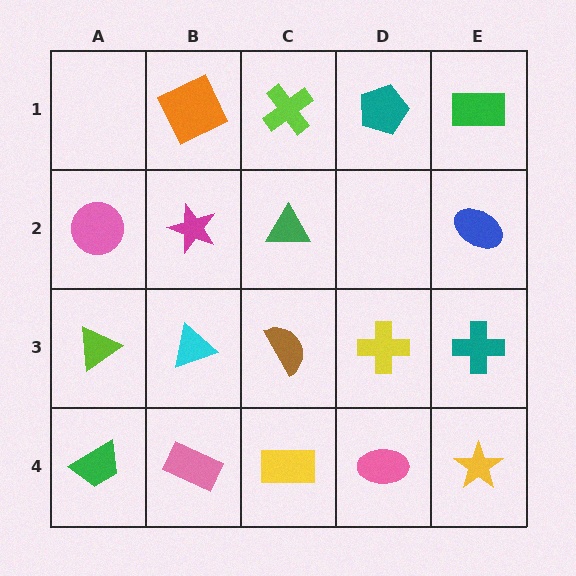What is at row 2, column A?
A pink circle.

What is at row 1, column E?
A green rectangle.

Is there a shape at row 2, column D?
No, that cell is empty.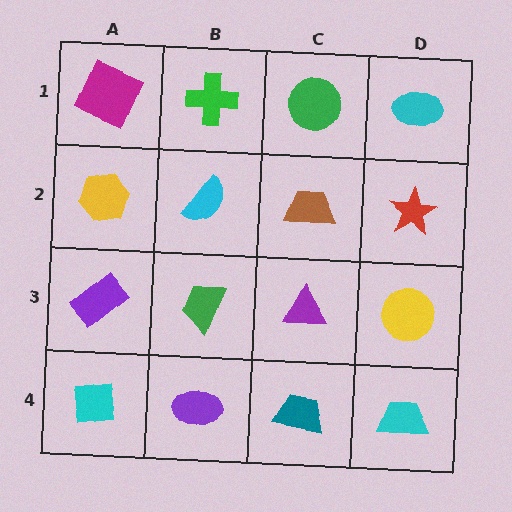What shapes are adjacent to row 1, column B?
A cyan semicircle (row 2, column B), a magenta square (row 1, column A), a green circle (row 1, column C).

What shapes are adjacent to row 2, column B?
A green cross (row 1, column B), a green trapezoid (row 3, column B), a yellow hexagon (row 2, column A), a brown trapezoid (row 2, column C).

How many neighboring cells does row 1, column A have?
2.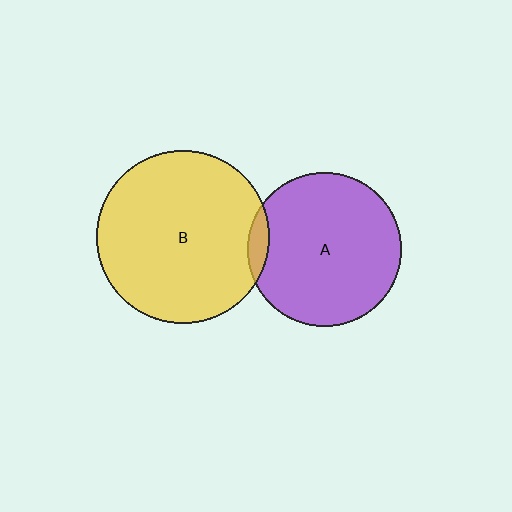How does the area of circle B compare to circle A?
Approximately 1.3 times.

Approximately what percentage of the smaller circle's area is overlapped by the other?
Approximately 5%.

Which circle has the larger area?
Circle B (yellow).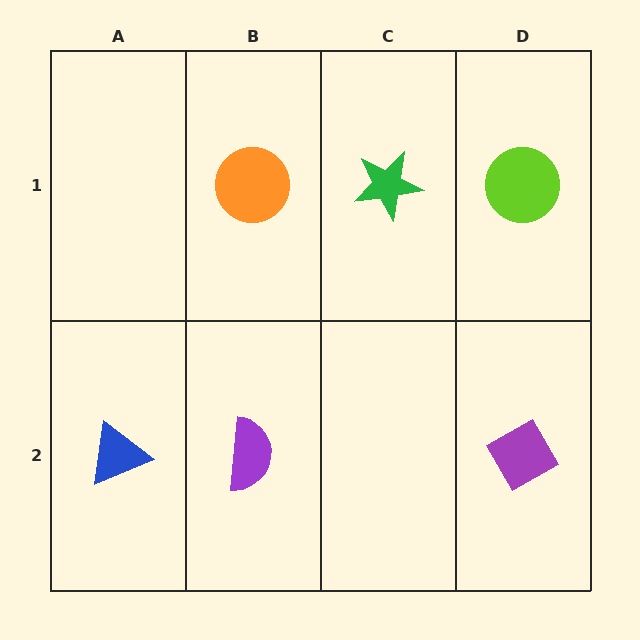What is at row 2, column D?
A purple diamond.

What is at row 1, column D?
A lime circle.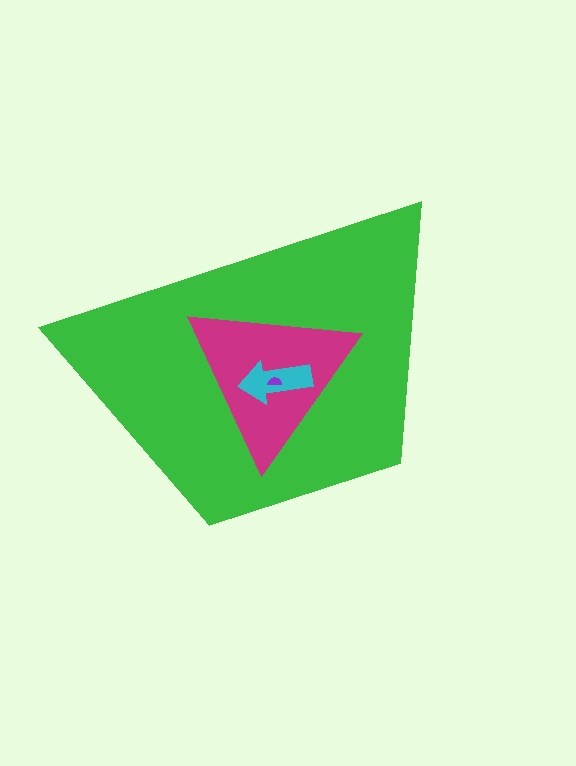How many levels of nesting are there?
4.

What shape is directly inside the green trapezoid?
The magenta triangle.